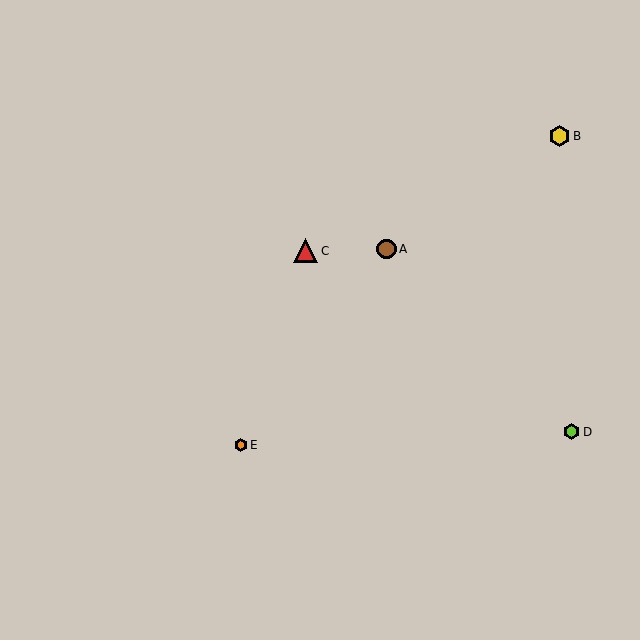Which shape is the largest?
The red triangle (labeled C) is the largest.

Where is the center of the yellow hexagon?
The center of the yellow hexagon is at (560, 136).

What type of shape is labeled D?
Shape D is a lime hexagon.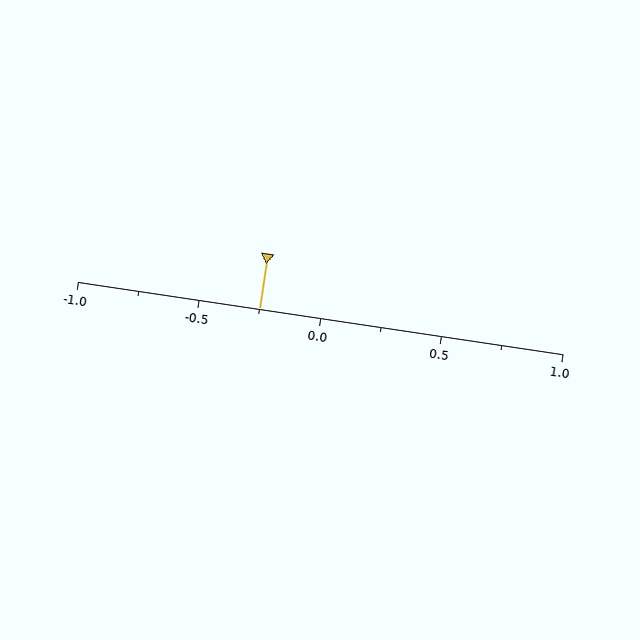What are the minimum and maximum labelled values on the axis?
The axis runs from -1.0 to 1.0.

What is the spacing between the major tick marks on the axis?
The major ticks are spaced 0.5 apart.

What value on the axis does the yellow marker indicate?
The marker indicates approximately -0.25.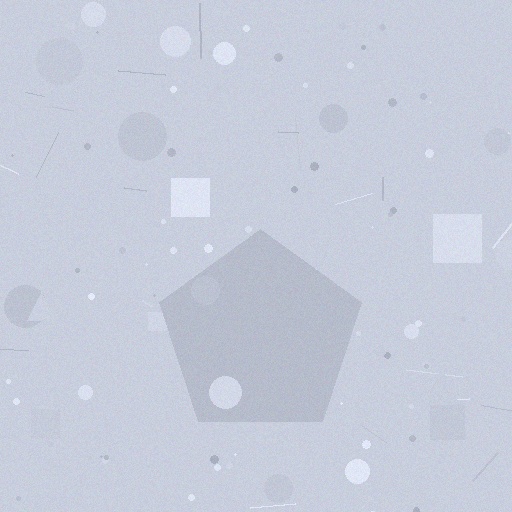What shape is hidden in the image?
A pentagon is hidden in the image.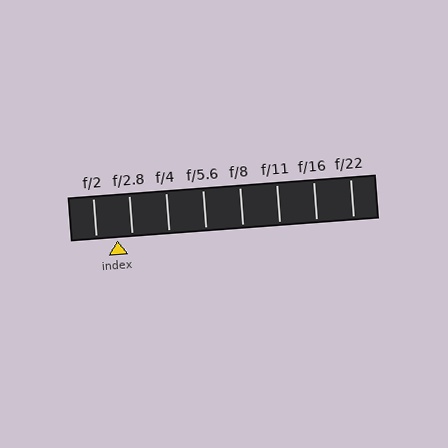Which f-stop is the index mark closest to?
The index mark is closest to f/2.8.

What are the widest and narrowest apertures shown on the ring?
The widest aperture shown is f/2 and the narrowest is f/22.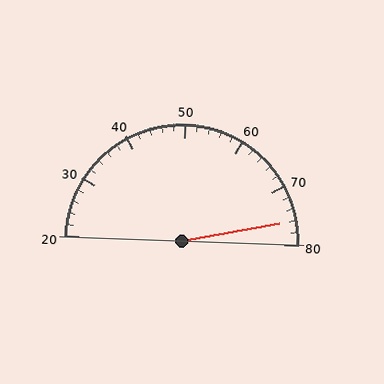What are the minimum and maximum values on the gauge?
The gauge ranges from 20 to 80.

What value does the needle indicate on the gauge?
The needle indicates approximately 76.